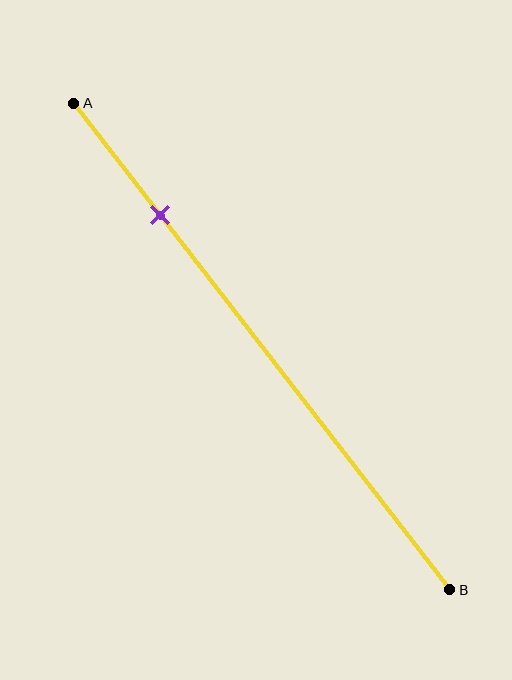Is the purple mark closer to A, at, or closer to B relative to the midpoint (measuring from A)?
The purple mark is closer to point A than the midpoint of segment AB.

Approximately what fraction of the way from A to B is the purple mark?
The purple mark is approximately 25% of the way from A to B.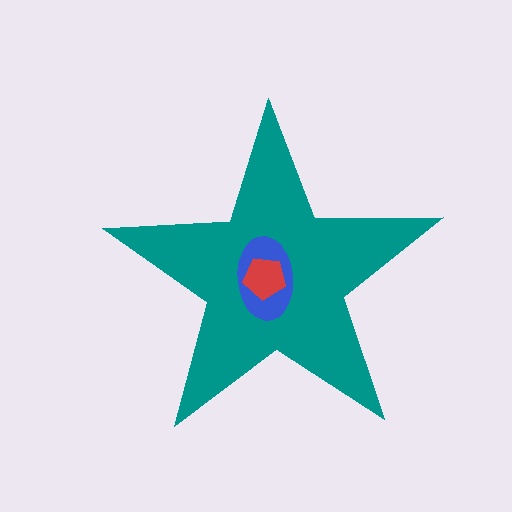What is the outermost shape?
The teal star.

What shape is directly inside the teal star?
The blue ellipse.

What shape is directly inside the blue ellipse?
The red pentagon.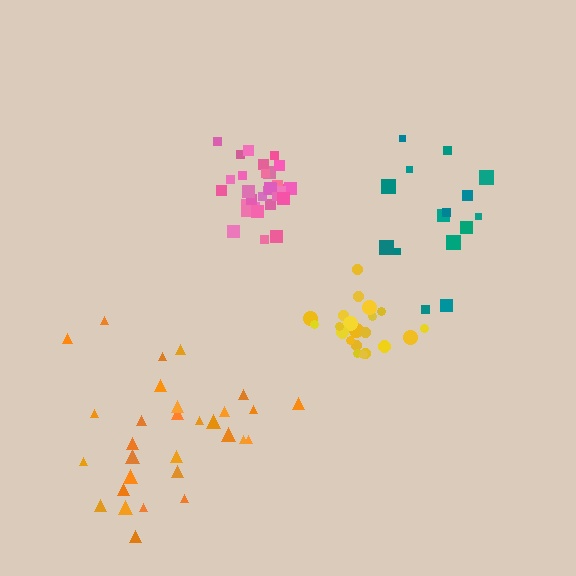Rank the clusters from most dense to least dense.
pink, yellow, teal, orange.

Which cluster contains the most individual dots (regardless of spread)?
Pink (30).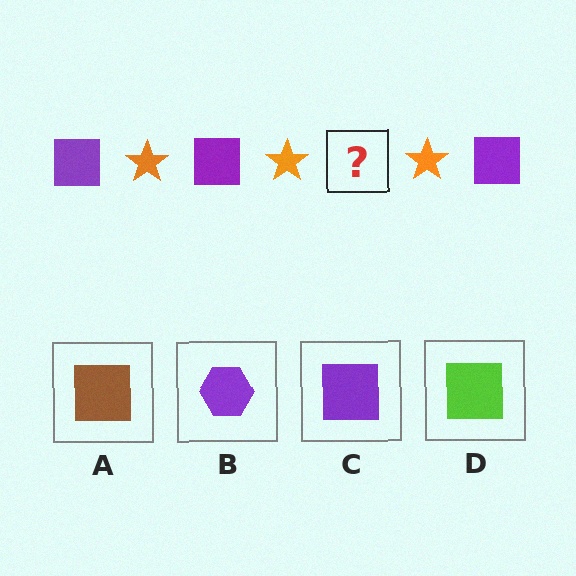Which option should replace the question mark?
Option C.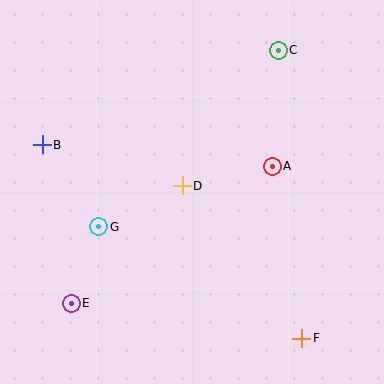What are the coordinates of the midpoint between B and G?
The midpoint between B and G is at (71, 186).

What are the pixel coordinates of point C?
Point C is at (278, 50).